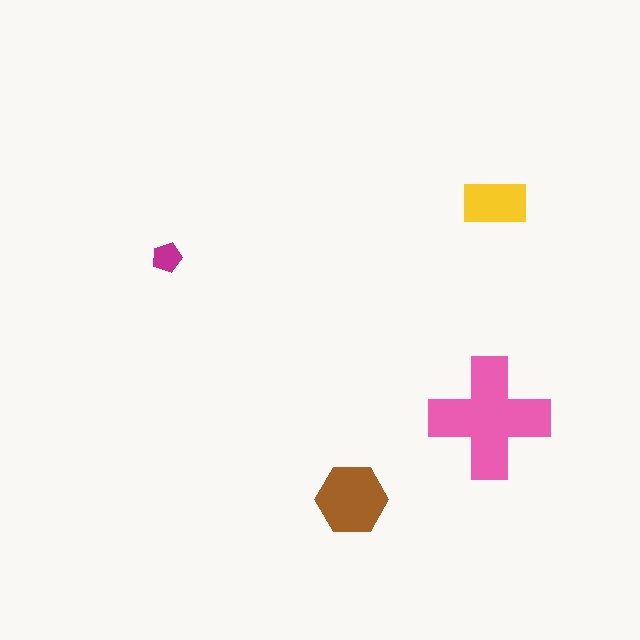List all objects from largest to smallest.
The pink cross, the brown hexagon, the yellow rectangle, the magenta pentagon.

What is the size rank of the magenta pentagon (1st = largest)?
4th.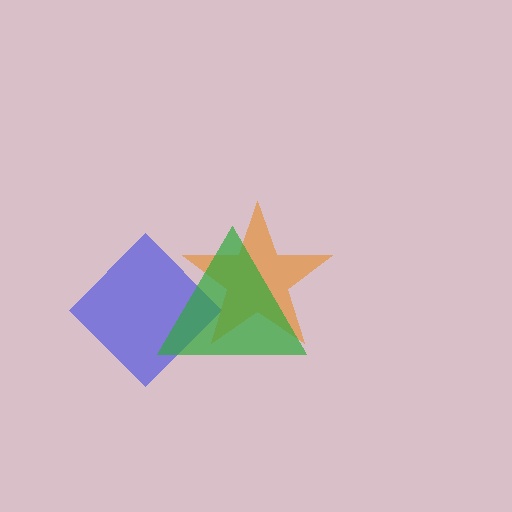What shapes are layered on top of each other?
The layered shapes are: a blue diamond, an orange star, a green triangle.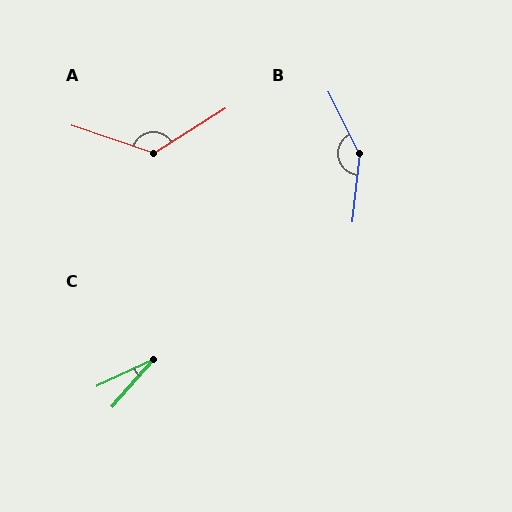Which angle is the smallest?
C, at approximately 23 degrees.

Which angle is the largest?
B, at approximately 147 degrees.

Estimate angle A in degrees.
Approximately 129 degrees.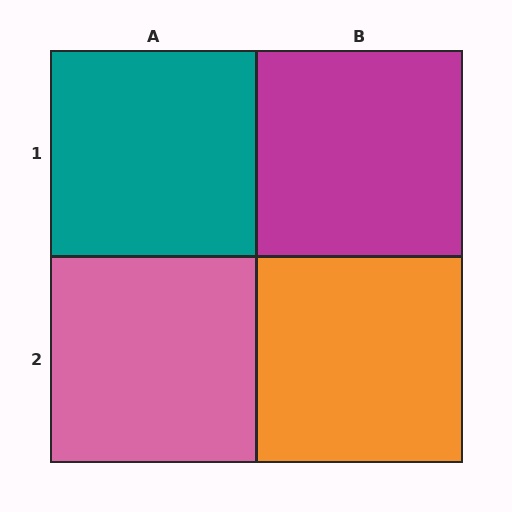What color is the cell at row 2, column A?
Pink.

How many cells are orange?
1 cell is orange.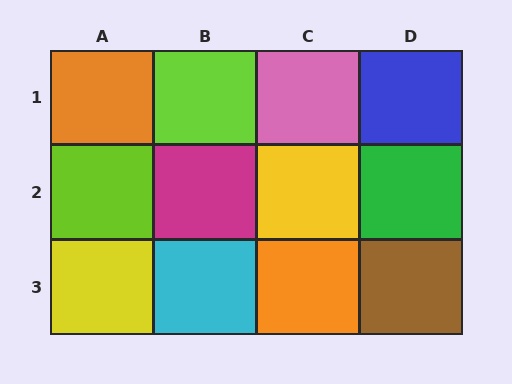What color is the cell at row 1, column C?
Pink.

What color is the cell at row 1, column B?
Lime.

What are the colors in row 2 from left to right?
Lime, magenta, yellow, green.